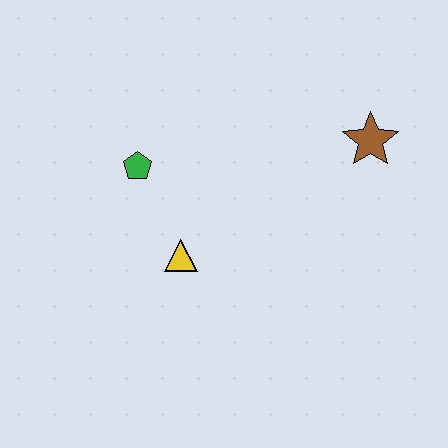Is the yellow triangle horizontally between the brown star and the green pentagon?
Yes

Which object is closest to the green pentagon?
The yellow triangle is closest to the green pentagon.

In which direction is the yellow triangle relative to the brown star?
The yellow triangle is to the left of the brown star.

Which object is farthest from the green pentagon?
The brown star is farthest from the green pentagon.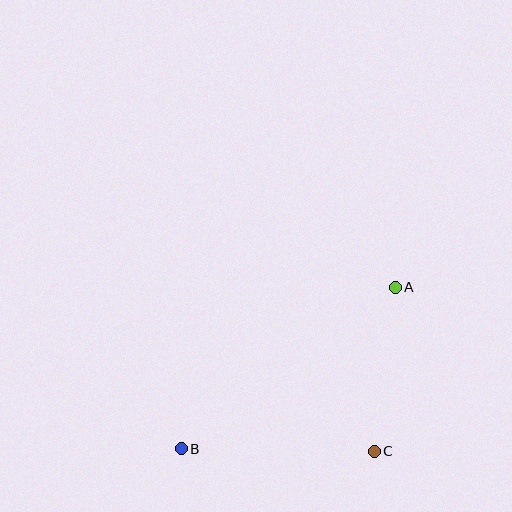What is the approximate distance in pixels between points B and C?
The distance between B and C is approximately 193 pixels.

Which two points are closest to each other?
Points A and C are closest to each other.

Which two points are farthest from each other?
Points A and B are farthest from each other.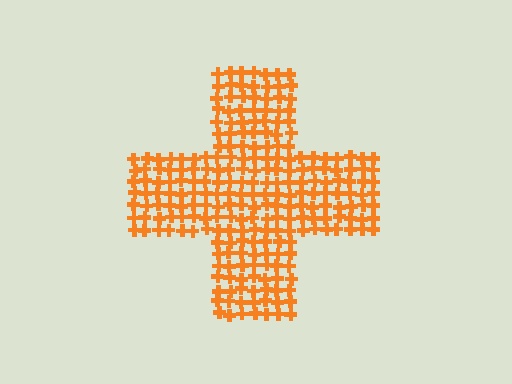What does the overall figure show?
The overall figure shows a cross.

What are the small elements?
The small elements are crosses.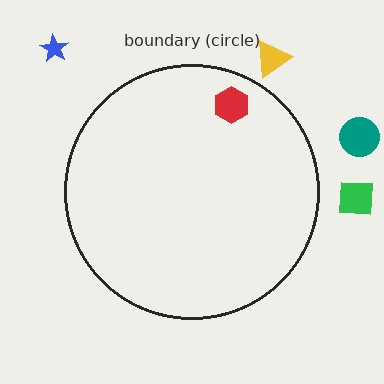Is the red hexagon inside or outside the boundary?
Inside.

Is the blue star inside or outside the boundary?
Outside.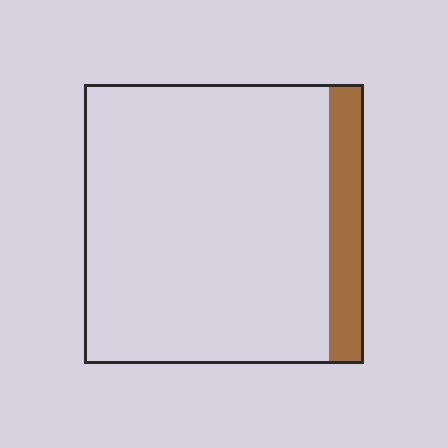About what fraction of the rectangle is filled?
About one eighth (1/8).